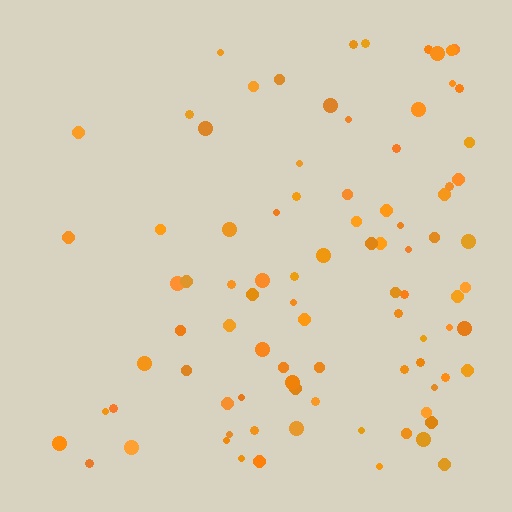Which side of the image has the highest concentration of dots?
The right.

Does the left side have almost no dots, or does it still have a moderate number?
Still a moderate number, just noticeably fewer than the right.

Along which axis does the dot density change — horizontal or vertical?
Horizontal.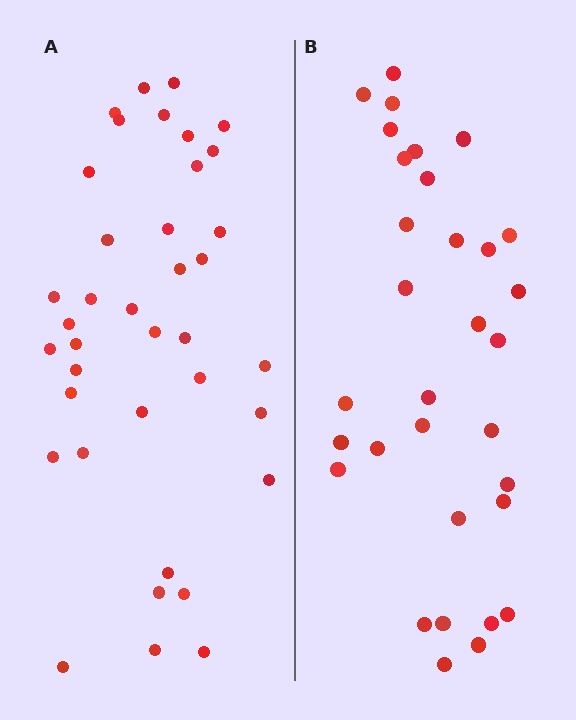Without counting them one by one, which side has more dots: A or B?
Region A (the left region) has more dots.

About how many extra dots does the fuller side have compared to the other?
Region A has about 6 more dots than region B.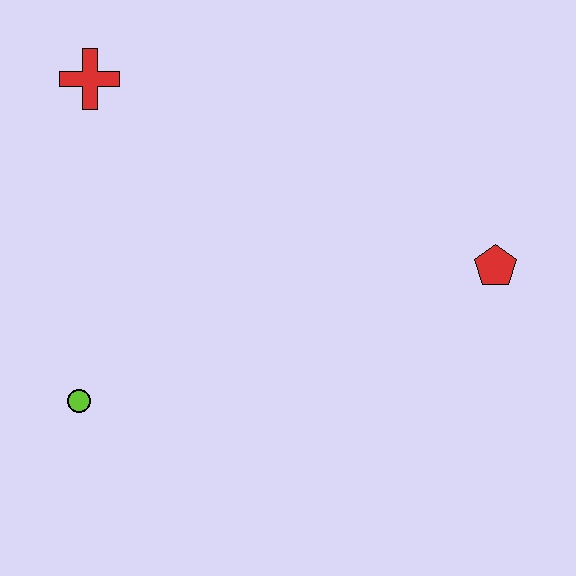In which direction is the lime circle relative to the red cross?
The lime circle is below the red cross.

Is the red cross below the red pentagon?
No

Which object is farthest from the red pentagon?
The red cross is farthest from the red pentagon.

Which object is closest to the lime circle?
The red cross is closest to the lime circle.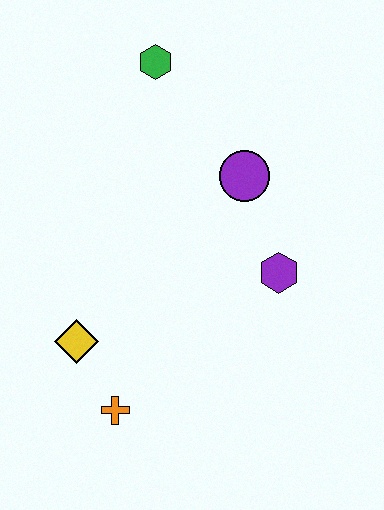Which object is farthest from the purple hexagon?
The green hexagon is farthest from the purple hexagon.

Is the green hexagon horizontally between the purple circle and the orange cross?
Yes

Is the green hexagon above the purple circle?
Yes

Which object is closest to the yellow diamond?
The orange cross is closest to the yellow diamond.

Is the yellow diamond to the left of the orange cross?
Yes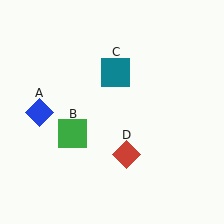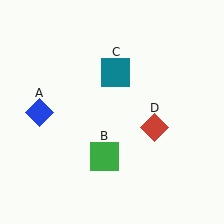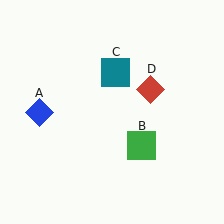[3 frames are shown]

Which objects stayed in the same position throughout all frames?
Blue diamond (object A) and teal square (object C) remained stationary.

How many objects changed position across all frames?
2 objects changed position: green square (object B), red diamond (object D).